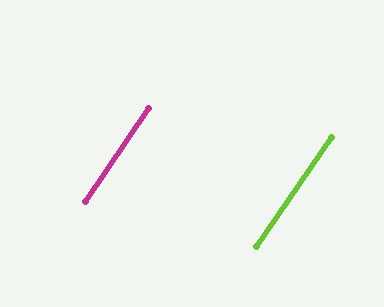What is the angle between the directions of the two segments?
Approximately 1 degree.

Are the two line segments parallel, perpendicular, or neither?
Parallel — their directions differ by only 0.6°.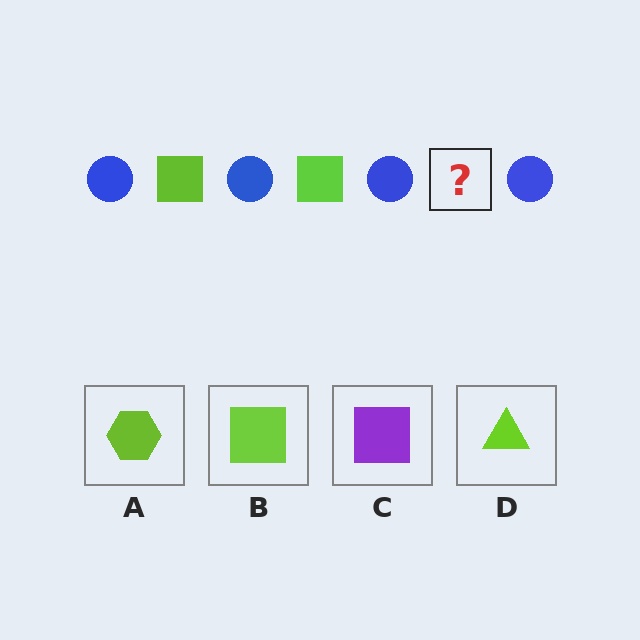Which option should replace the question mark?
Option B.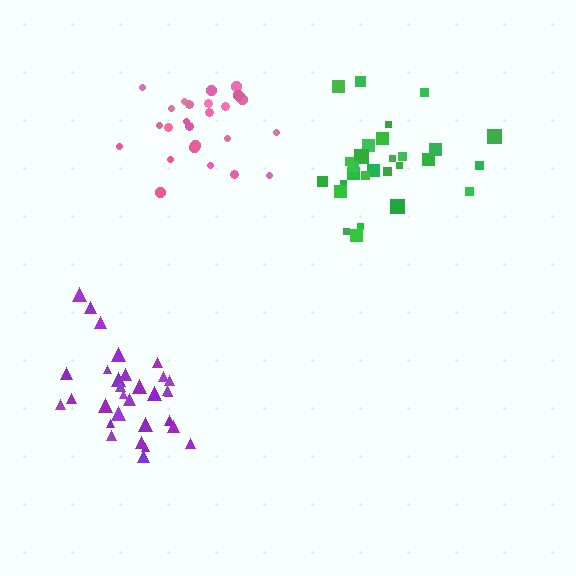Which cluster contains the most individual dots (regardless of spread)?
Purple (32).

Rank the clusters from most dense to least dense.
purple, pink, green.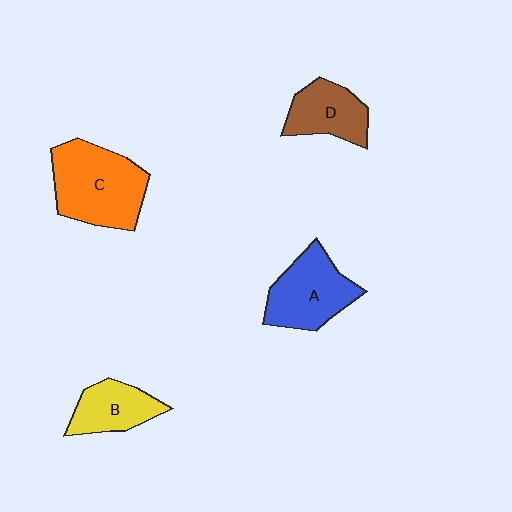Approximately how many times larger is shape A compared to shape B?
Approximately 1.4 times.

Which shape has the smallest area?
Shape B (yellow).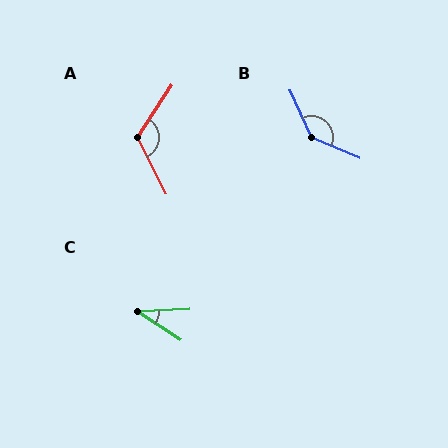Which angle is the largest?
B, at approximately 138 degrees.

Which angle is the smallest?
C, at approximately 36 degrees.